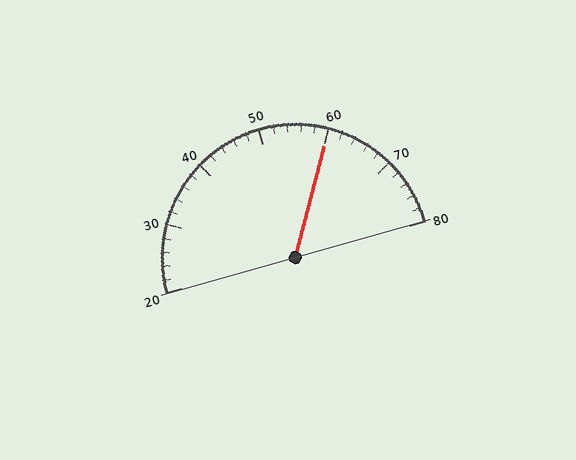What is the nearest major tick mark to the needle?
The nearest major tick mark is 60.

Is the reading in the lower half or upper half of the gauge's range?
The reading is in the upper half of the range (20 to 80).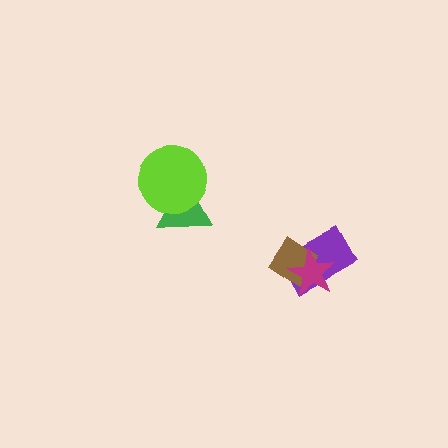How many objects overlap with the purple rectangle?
2 objects overlap with the purple rectangle.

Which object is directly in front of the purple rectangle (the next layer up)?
The brown diamond is directly in front of the purple rectangle.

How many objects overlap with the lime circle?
1 object overlaps with the lime circle.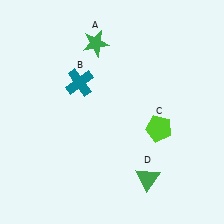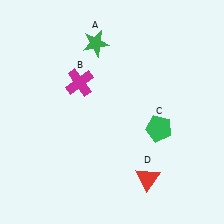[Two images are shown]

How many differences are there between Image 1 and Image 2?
There are 3 differences between the two images.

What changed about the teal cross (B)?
In Image 1, B is teal. In Image 2, it changed to magenta.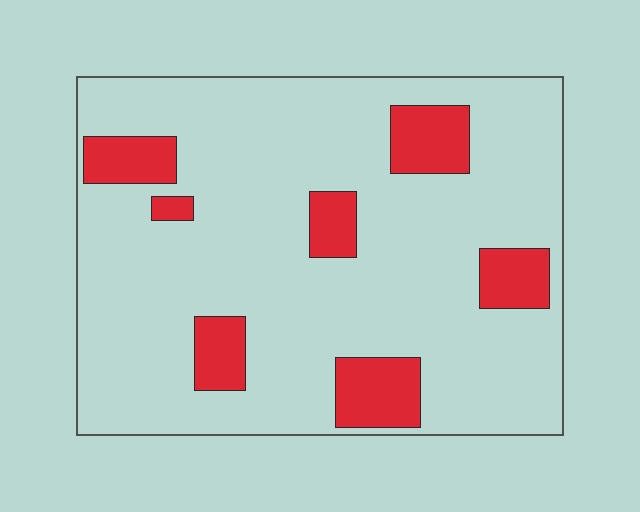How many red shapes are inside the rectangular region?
7.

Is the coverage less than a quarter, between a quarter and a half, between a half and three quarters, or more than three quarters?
Less than a quarter.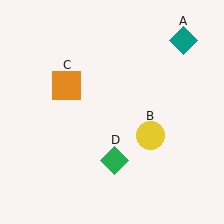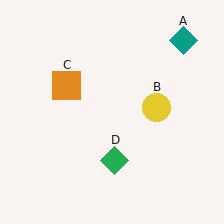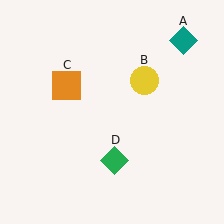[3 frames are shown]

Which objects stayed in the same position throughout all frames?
Teal diamond (object A) and orange square (object C) and green diamond (object D) remained stationary.